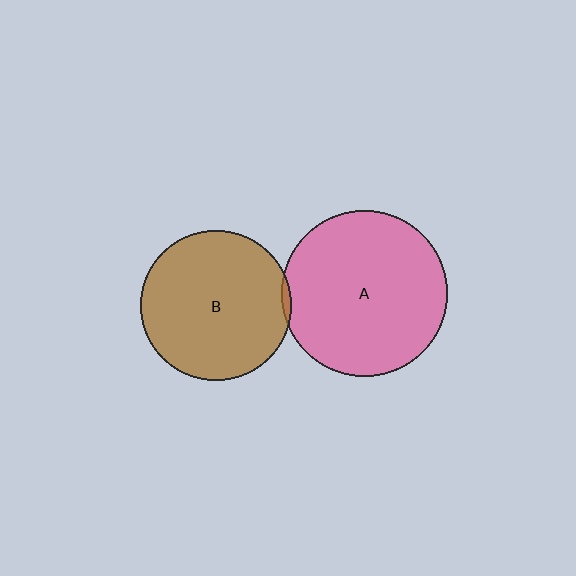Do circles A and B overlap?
Yes.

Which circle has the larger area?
Circle A (pink).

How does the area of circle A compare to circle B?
Approximately 1.2 times.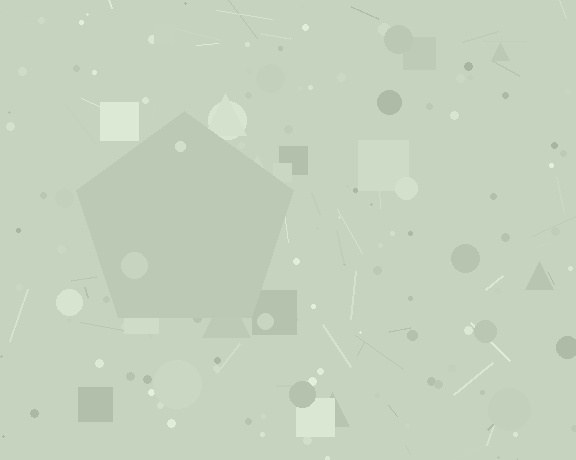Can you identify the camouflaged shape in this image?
The camouflaged shape is a pentagon.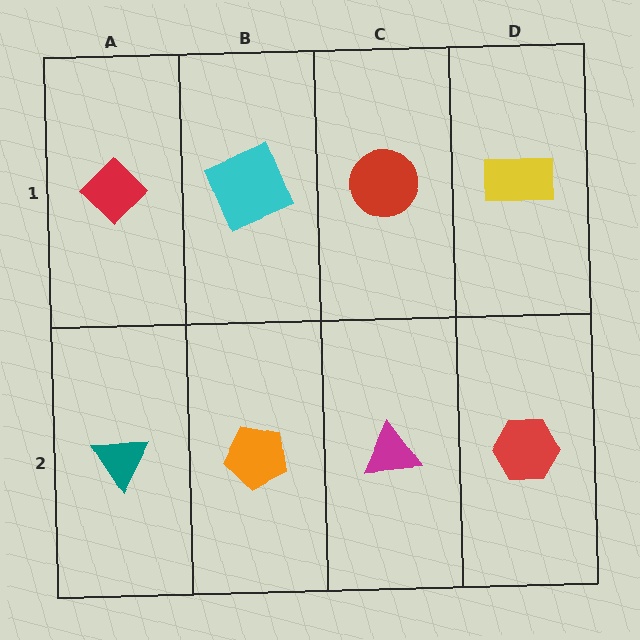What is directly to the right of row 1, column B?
A red circle.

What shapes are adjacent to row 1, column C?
A magenta triangle (row 2, column C), a cyan square (row 1, column B), a yellow rectangle (row 1, column D).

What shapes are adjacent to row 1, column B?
An orange pentagon (row 2, column B), a red diamond (row 1, column A), a red circle (row 1, column C).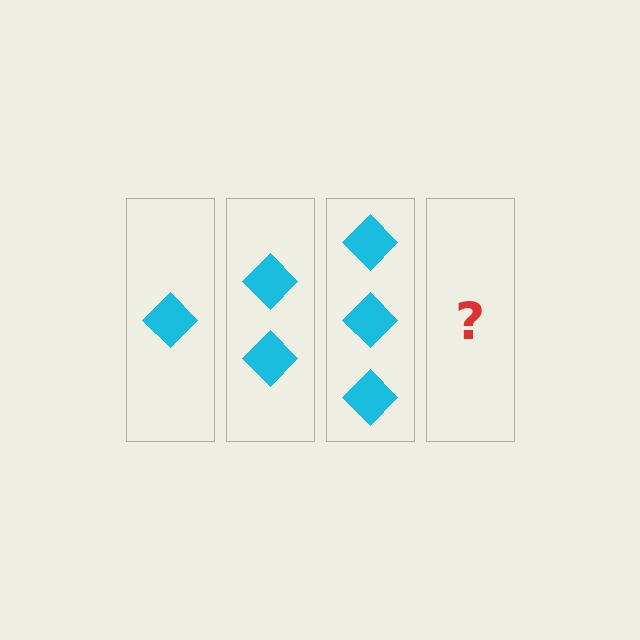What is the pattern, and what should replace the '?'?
The pattern is that each step adds one more diamond. The '?' should be 4 diamonds.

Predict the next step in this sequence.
The next step is 4 diamonds.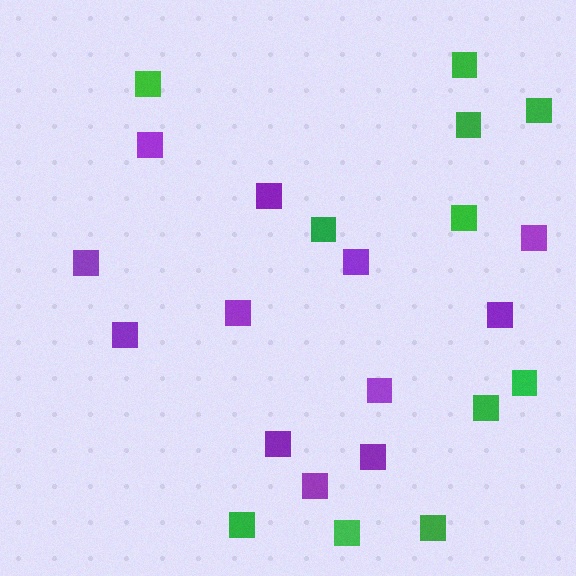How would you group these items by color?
There are 2 groups: one group of green squares (11) and one group of purple squares (12).